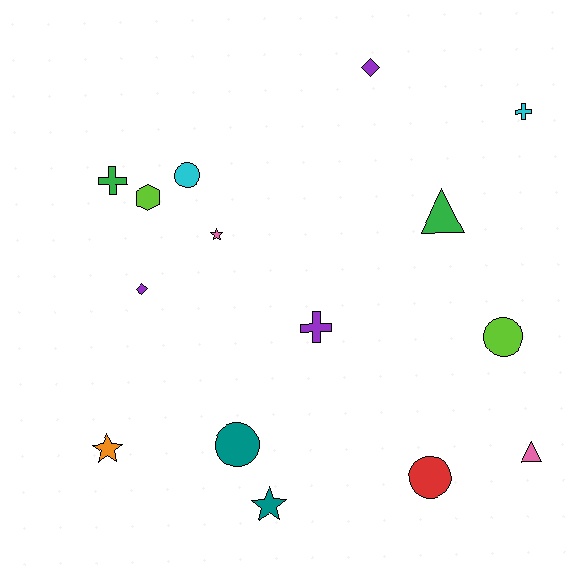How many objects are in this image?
There are 15 objects.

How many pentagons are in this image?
There are no pentagons.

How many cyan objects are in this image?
There are 2 cyan objects.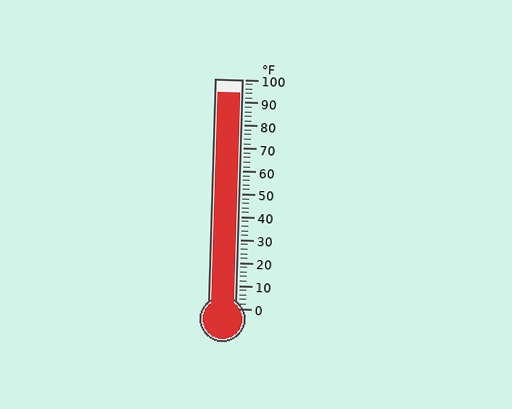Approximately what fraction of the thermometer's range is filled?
The thermometer is filled to approximately 95% of its range.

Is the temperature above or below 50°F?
The temperature is above 50°F.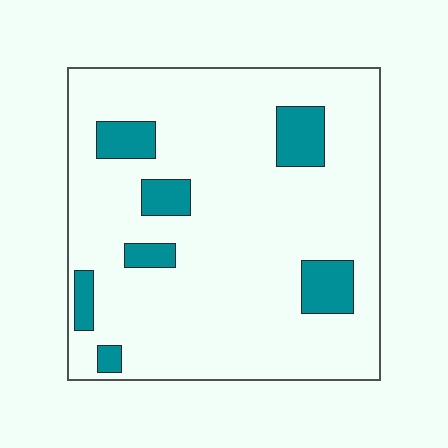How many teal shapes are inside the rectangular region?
7.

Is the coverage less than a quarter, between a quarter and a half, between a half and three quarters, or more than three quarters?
Less than a quarter.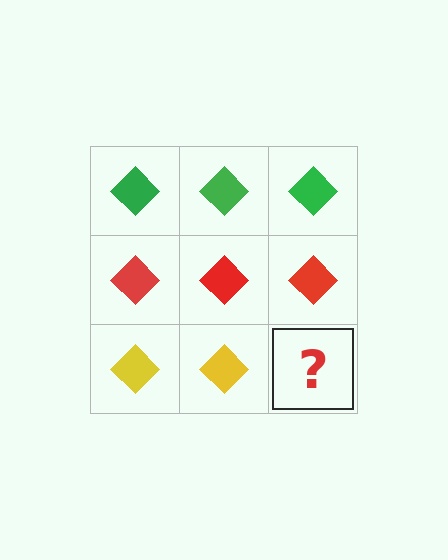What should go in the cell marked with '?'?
The missing cell should contain a yellow diamond.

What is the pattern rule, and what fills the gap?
The rule is that each row has a consistent color. The gap should be filled with a yellow diamond.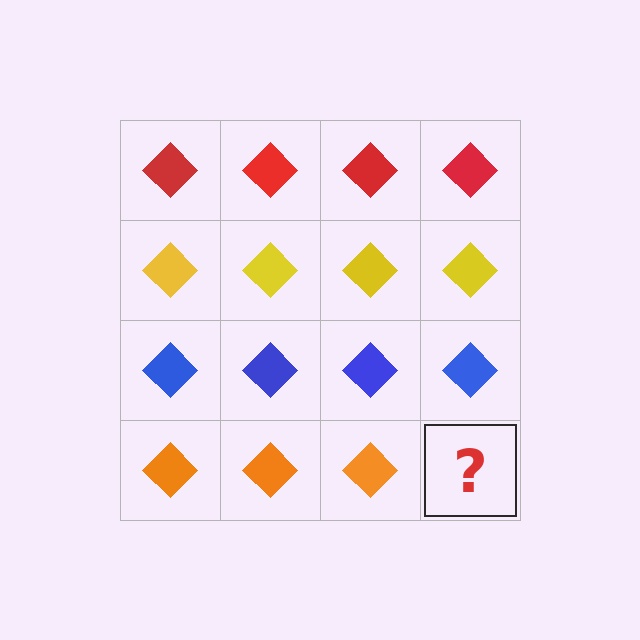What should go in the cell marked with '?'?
The missing cell should contain an orange diamond.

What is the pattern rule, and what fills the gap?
The rule is that each row has a consistent color. The gap should be filled with an orange diamond.